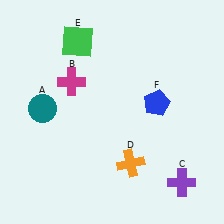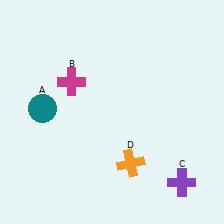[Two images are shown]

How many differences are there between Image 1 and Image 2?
There are 2 differences between the two images.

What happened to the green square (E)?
The green square (E) was removed in Image 2. It was in the top-left area of Image 1.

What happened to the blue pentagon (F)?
The blue pentagon (F) was removed in Image 2. It was in the top-right area of Image 1.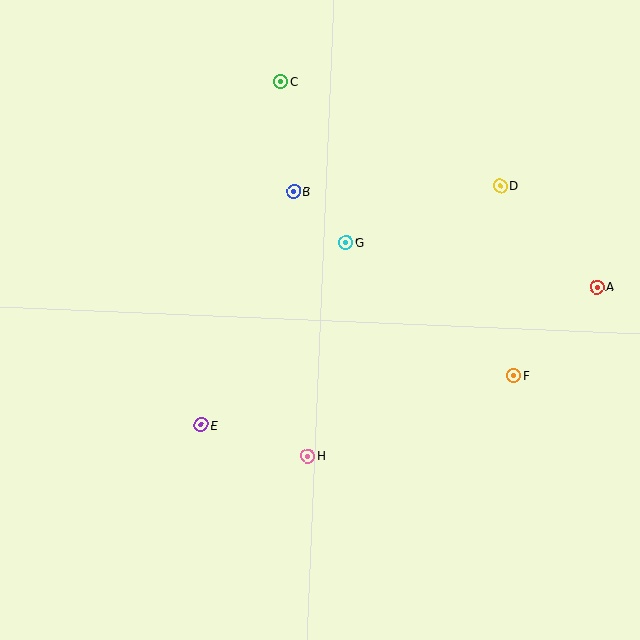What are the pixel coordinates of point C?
Point C is at (281, 82).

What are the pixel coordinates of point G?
Point G is at (346, 242).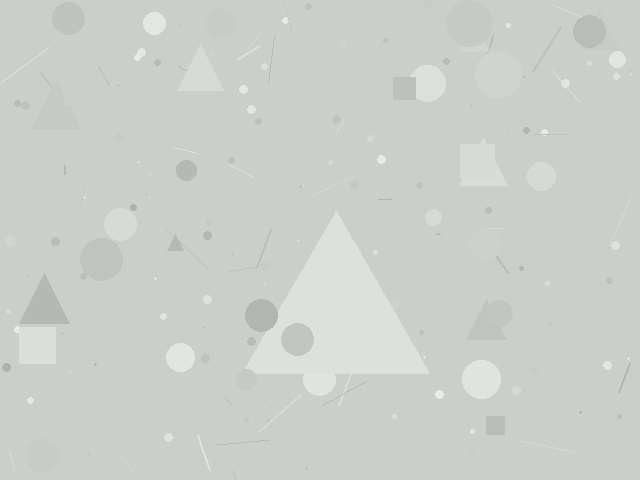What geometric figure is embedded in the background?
A triangle is embedded in the background.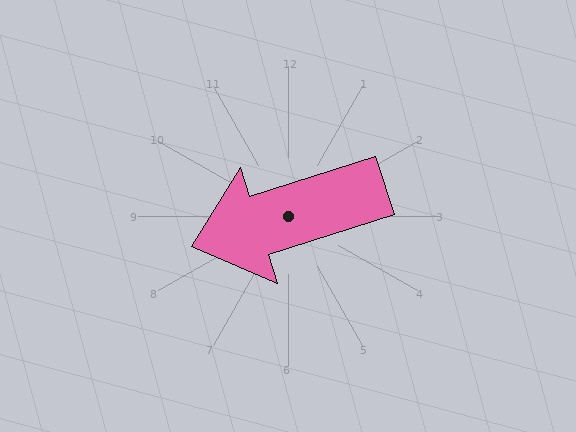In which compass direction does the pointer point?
West.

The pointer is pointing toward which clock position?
Roughly 8 o'clock.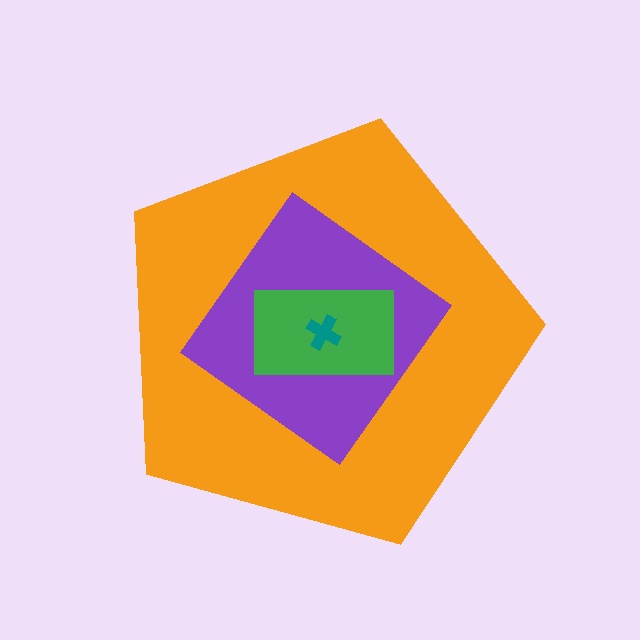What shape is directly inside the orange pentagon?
The purple diamond.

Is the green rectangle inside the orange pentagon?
Yes.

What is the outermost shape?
The orange pentagon.